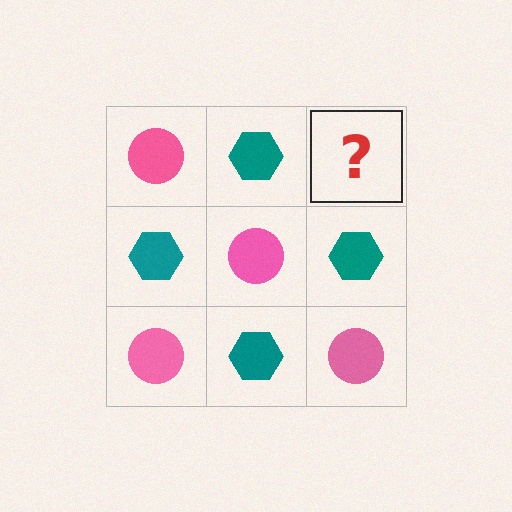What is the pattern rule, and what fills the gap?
The rule is that it alternates pink circle and teal hexagon in a checkerboard pattern. The gap should be filled with a pink circle.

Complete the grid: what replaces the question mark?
The question mark should be replaced with a pink circle.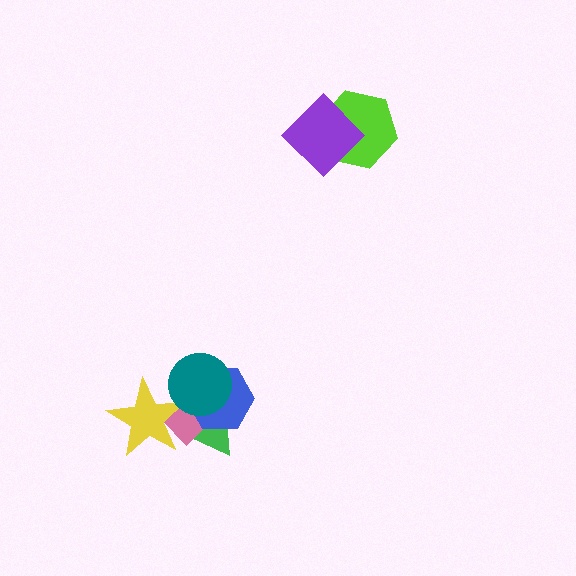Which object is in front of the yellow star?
The teal circle is in front of the yellow star.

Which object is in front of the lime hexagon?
The purple diamond is in front of the lime hexagon.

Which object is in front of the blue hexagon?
The teal circle is in front of the blue hexagon.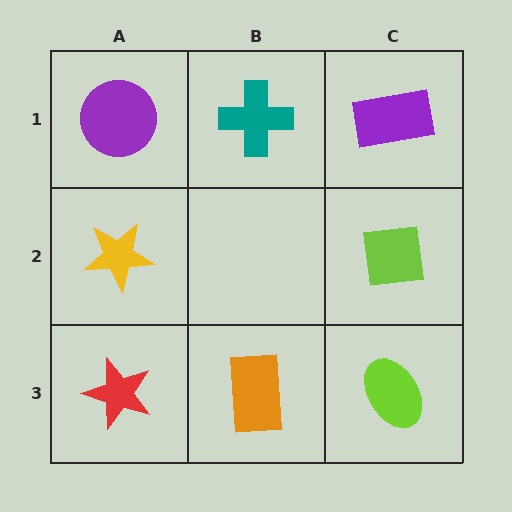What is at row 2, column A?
A yellow star.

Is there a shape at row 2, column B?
No, that cell is empty.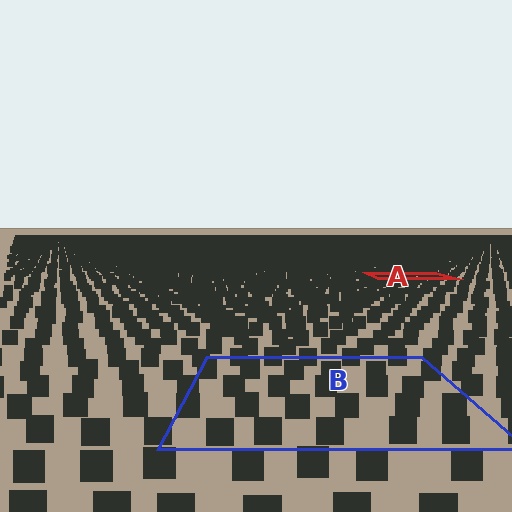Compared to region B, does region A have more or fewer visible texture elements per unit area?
Region A has more texture elements per unit area — they are packed more densely because it is farther away.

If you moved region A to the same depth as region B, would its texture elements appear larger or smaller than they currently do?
They would appear larger. At a closer depth, the same texture elements are projected at a bigger on-screen size.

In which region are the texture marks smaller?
The texture marks are smaller in region A, because it is farther away.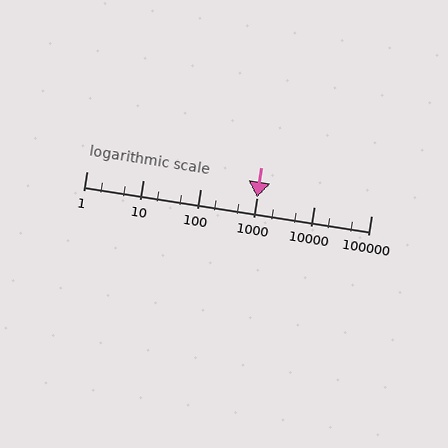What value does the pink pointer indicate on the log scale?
The pointer indicates approximately 990.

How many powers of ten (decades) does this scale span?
The scale spans 5 decades, from 1 to 100000.